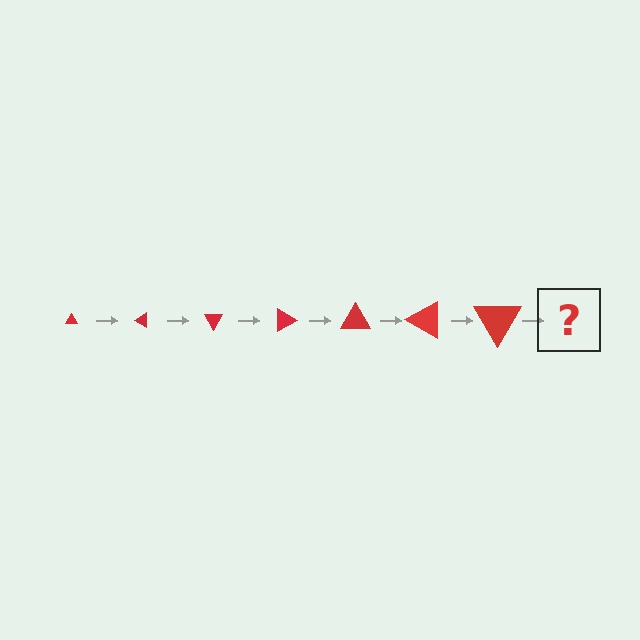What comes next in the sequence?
The next element should be a triangle, larger than the previous one and rotated 210 degrees from the start.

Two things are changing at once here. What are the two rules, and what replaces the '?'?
The two rules are that the triangle grows larger each step and it rotates 30 degrees each step. The '?' should be a triangle, larger than the previous one and rotated 210 degrees from the start.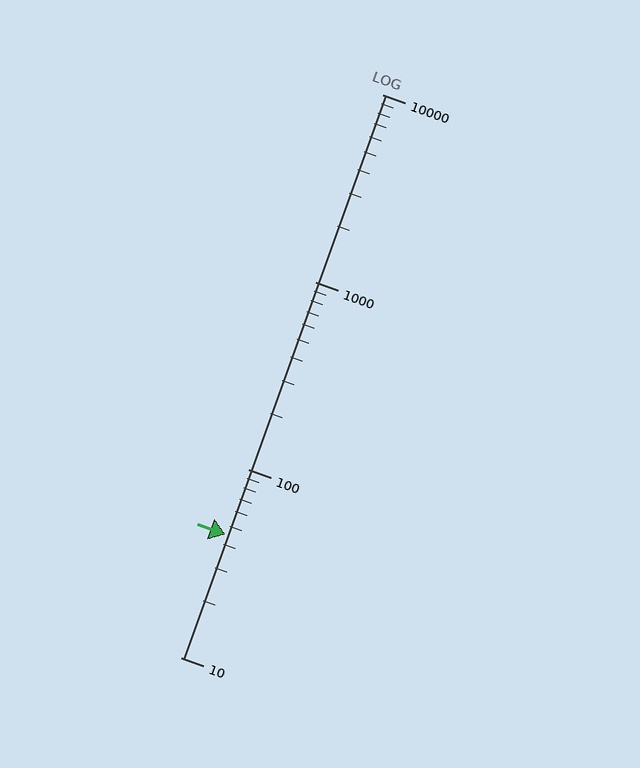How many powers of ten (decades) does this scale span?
The scale spans 3 decades, from 10 to 10000.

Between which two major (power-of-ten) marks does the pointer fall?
The pointer is between 10 and 100.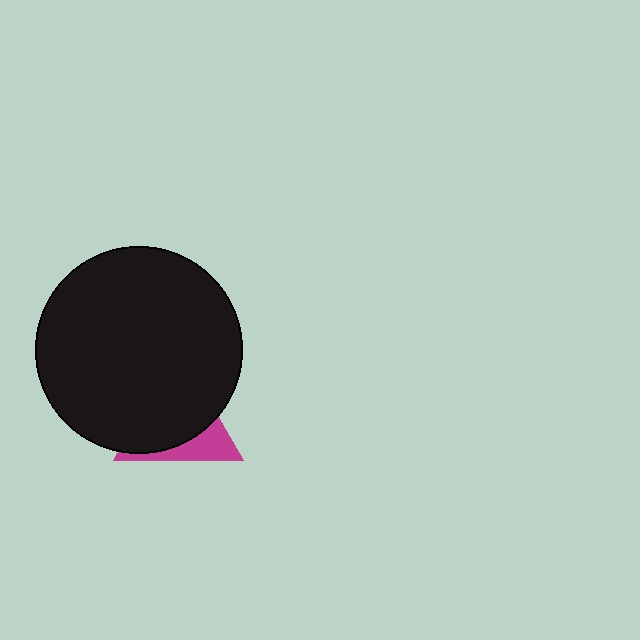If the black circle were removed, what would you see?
You would see the complete magenta triangle.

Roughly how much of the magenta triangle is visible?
A small part of it is visible (roughly 30%).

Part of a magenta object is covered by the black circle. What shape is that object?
It is a triangle.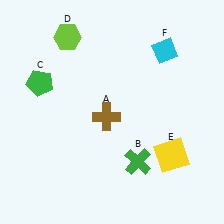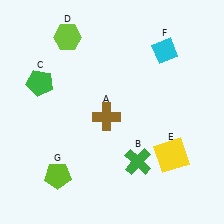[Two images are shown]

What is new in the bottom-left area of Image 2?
A lime pentagon (G) was added in the bottom-left area of Image 2.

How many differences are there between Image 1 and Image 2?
There is 1 difference between the two images.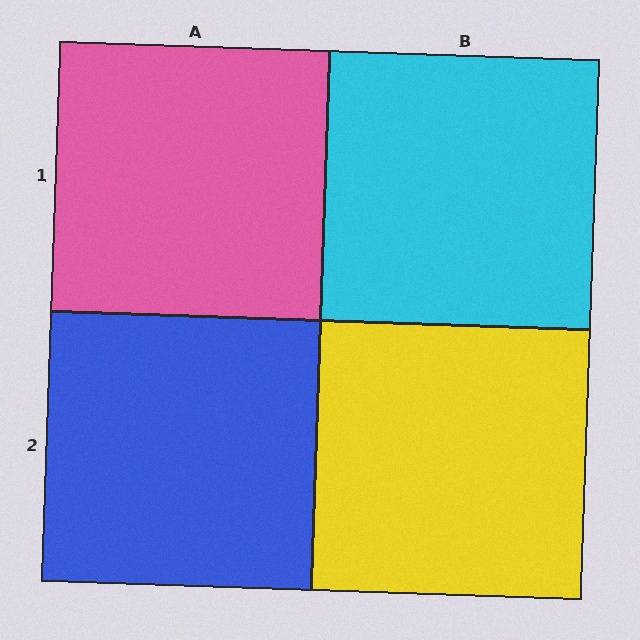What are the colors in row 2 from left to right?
Blue, yellow.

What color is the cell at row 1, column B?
Cyan.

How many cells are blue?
1 cell is blue.